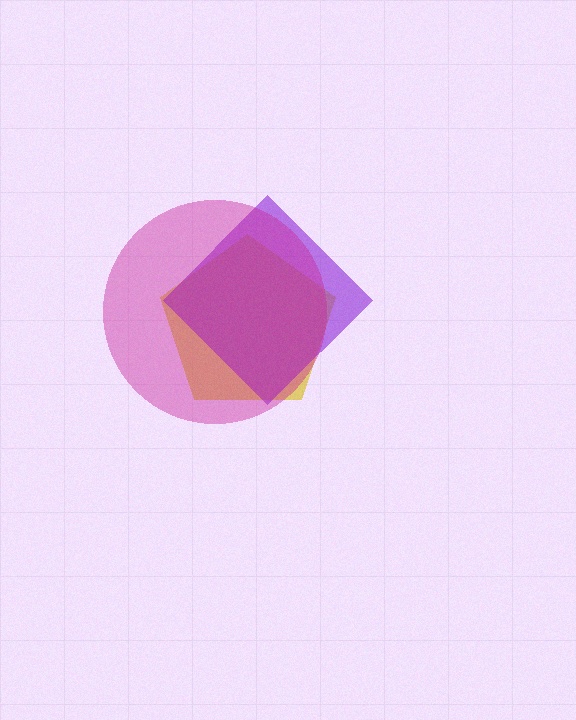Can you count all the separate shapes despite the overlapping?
Yes, there are 3 separate shapes.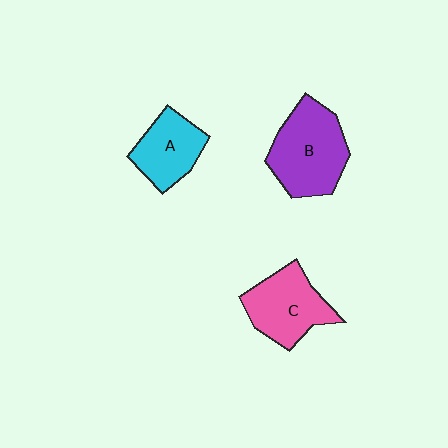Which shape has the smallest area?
Shape A (cyan).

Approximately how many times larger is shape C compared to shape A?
Approximately 1.2 times.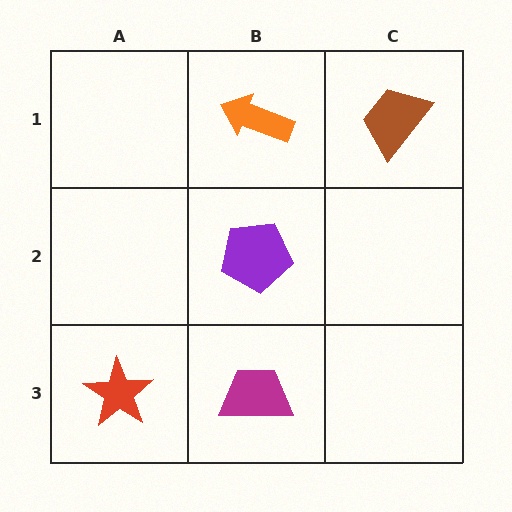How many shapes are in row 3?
2 shapes.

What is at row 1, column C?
A brown trapezoid.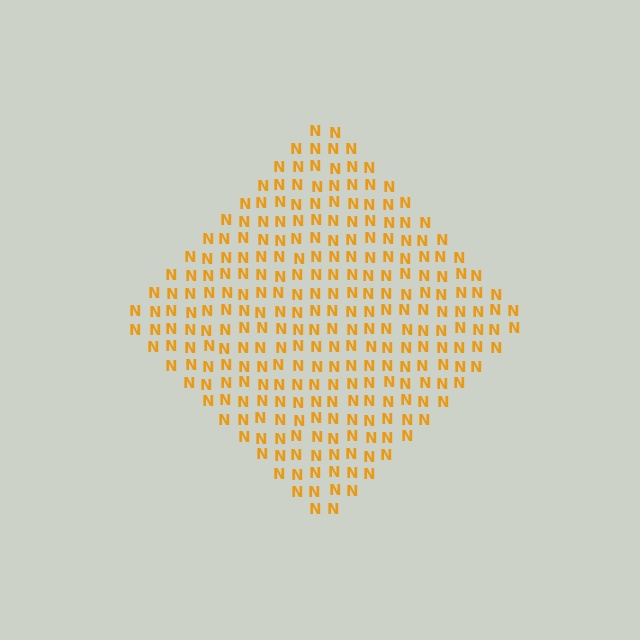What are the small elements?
The small elements are letter N's.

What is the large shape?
The large shape is a diamond.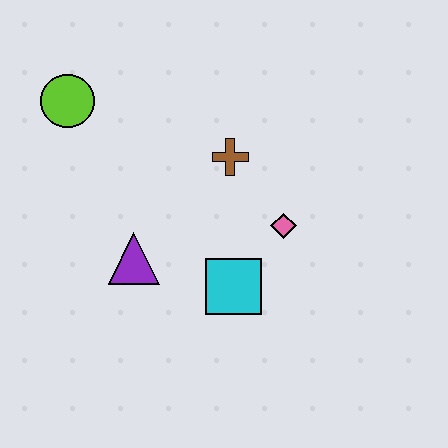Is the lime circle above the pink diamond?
Yes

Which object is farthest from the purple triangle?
The lime circle is farthest from the purple triangle.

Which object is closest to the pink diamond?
The cyan square is closest to the pink diamond.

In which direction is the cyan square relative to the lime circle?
The cyan square is below the lime circle.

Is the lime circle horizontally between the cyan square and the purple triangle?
No